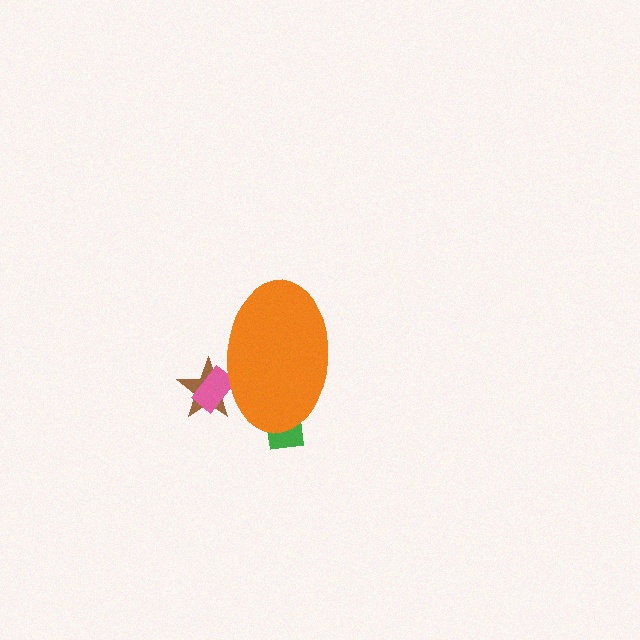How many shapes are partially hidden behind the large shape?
3 shapes are partially hidden.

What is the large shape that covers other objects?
An orange ellipse.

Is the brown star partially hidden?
Yes, the brown star is partially hidden behind the orange ellipse.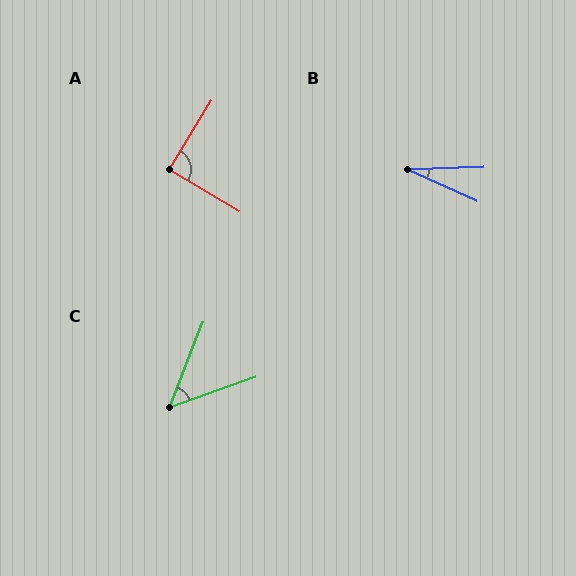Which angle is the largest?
A, at approximately 89 degrees.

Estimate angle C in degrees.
Approximately 49 degrees.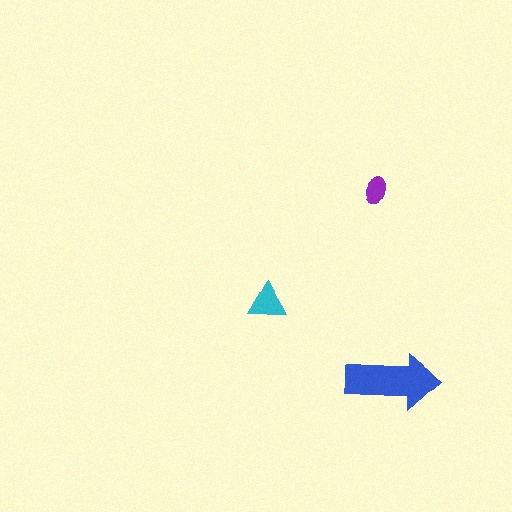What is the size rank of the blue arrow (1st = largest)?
1st.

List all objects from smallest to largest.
The purple ellipse, the cyan triangle, the blue arrow.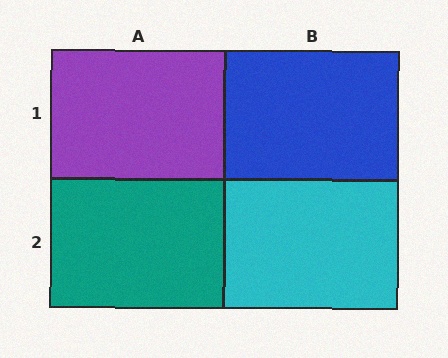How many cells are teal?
1 cell is teal.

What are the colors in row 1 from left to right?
Purple, blue.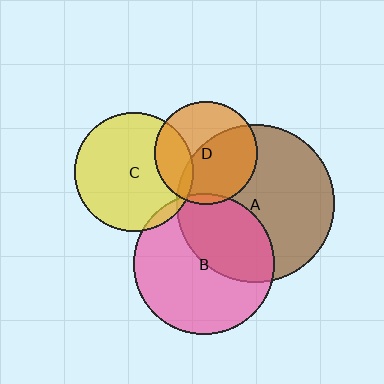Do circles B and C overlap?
Yes.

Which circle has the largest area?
Circle A (brown).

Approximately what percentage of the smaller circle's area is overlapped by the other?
Approximately 5%.